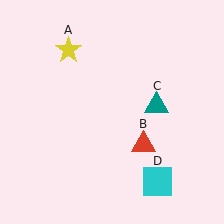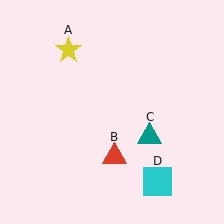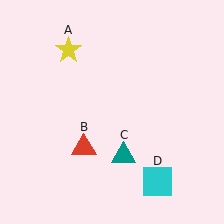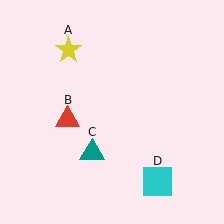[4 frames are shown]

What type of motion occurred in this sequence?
The red triangle (object B), teal triangle (object C) rotated clockwise around the center of the scene.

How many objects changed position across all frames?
2 objects changed position: red triangle (object B), teal triangle (object C).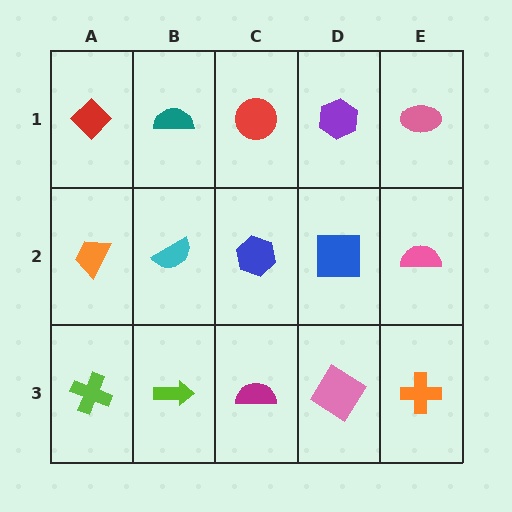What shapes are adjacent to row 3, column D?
A blue square (row 2, column D), a magenta semicircle (row 3, column C), an orange cross (row 3, column E).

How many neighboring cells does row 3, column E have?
2.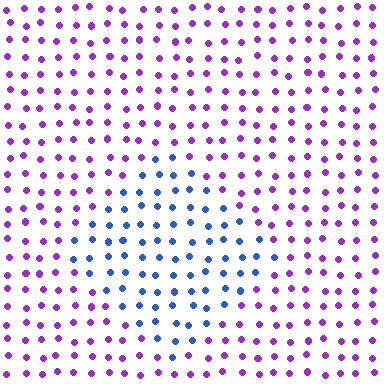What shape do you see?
I see a diamond.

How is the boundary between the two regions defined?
The boundary is defined purely by a slight shift in hue (about 64 degrees). Spacing, size, and orientation are identical on both sides.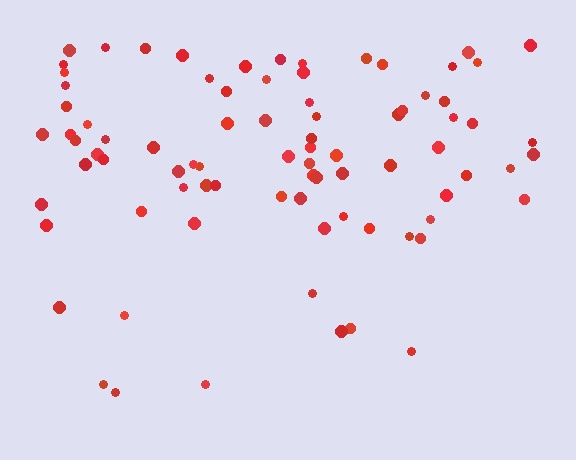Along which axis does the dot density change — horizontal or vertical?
Vertical.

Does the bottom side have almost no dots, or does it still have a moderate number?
Still a moderate number, just noticeably fewer than the top.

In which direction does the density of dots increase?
From bottom to top, with the top side densest.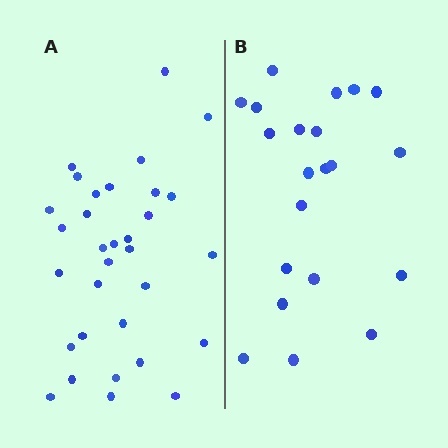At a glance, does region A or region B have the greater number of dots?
Region A (the left region) has more dots.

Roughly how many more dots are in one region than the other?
Region A has roughly 12 or so more dots than region B.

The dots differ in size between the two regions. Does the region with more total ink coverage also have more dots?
No. Region B has more total ink coverage because its dots are larger, but region A actually contains more individual dots. Total area can be misleading — the number of items is what matters here.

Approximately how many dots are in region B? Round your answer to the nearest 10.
About 20 dots. (The exact count is 21, which rounds to 20.)